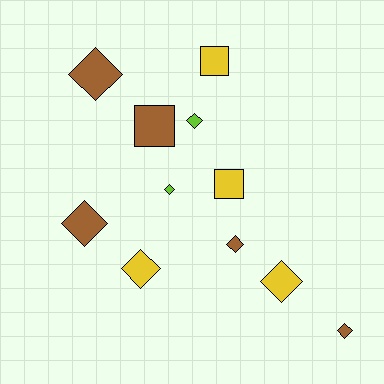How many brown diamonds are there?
There are 4 brown diamonds.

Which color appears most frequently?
Brown, with 5 objects.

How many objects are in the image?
There are 11 objects.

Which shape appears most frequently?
Diamond, with 8 objects.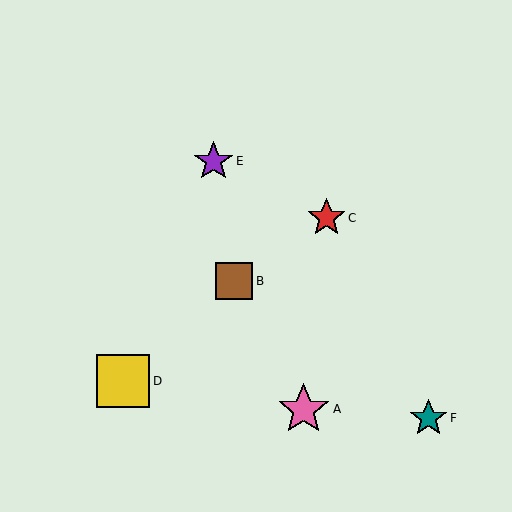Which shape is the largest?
The yellow square (labeled D) is the largest.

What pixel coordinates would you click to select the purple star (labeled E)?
Click at (214, 161) to select the purple star E.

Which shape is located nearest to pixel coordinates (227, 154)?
The purple star (labeled E) at (214, 161) is nearest to that location.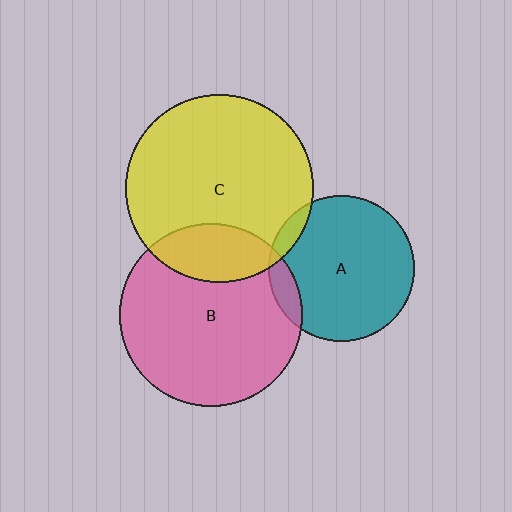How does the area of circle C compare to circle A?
Approximately 1.7 times.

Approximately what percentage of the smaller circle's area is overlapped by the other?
Approximately 5%.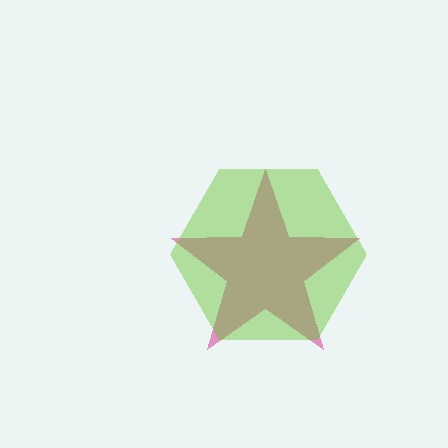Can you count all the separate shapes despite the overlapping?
Yes, there are 2 separate shapes.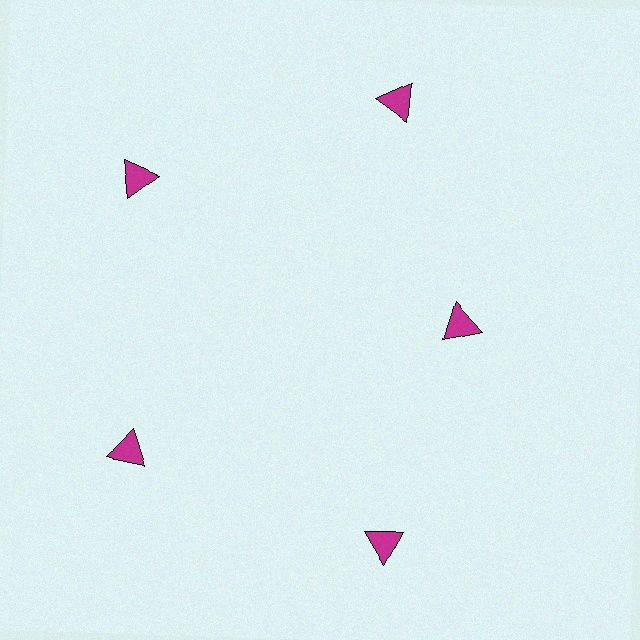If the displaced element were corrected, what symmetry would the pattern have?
It would have 5-fold rotational symmetry — the pattern would map onto itself every 72 degrees.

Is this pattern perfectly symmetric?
No. The 5 magenta triangles are arranged in a ring, but one element near the 3 o'clock position is pulled inward toward the center, breaking the 5-fold rotational symmetry.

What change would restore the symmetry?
The symmetry would be restored by moving it outward, back onto the ring so that all 5 triangles sit at equal angles and equal distance from the center.